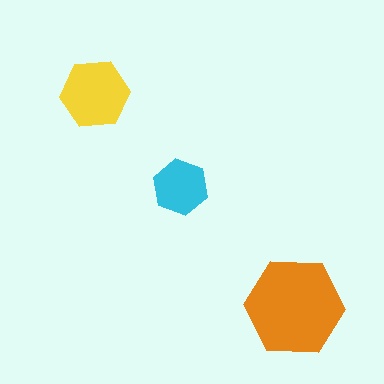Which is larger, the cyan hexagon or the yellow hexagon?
The yellow one.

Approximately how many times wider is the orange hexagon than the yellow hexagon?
About 1.5 times wider.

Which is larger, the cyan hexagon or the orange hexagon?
The orange one.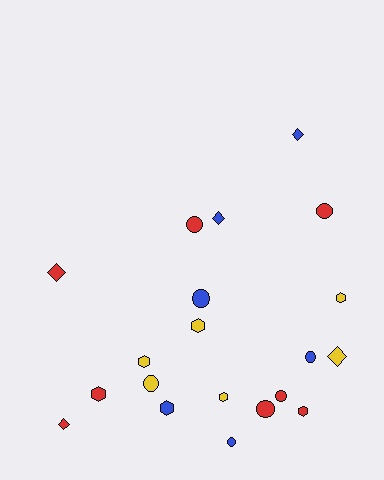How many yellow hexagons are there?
There are 4 yellow hexagons.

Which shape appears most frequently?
Circle, with 8 objects.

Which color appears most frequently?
Red, with 8 objects.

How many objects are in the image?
There are 20 objects.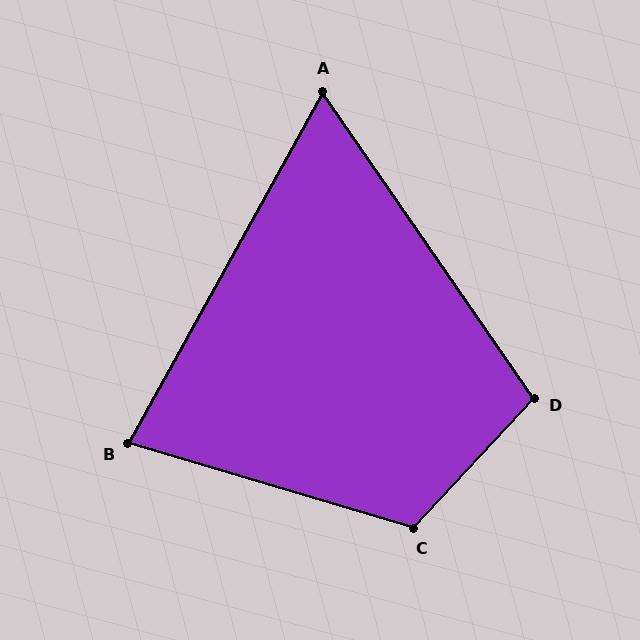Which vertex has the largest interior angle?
C, at approximately 116 degrees.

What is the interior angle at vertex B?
Approximately 78 degrees (acute).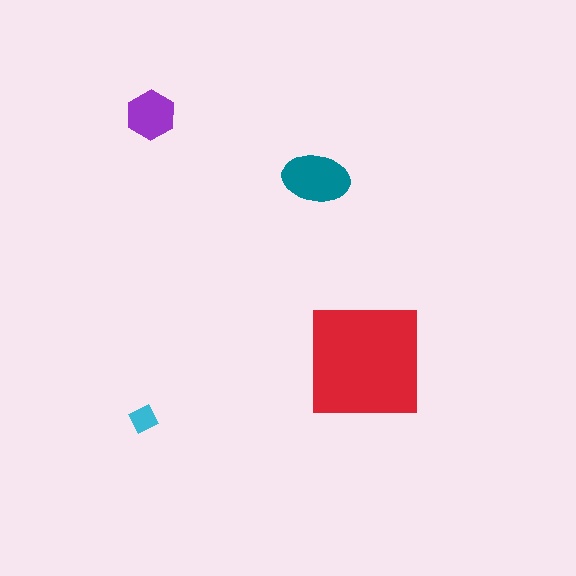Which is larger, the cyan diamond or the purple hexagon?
The purple hexagon.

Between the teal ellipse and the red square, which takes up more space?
The red square.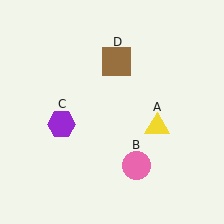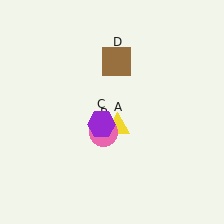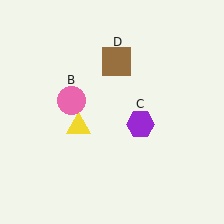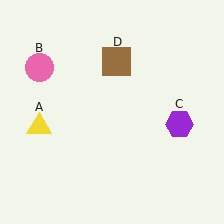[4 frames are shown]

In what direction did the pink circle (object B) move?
The pink circle (object B) moved up and to the left.